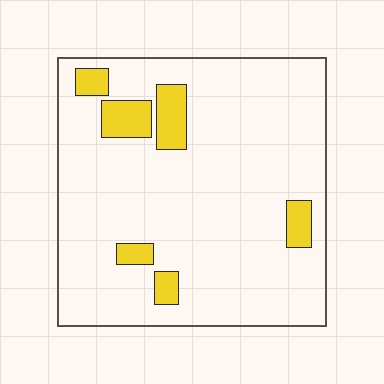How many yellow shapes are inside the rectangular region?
6.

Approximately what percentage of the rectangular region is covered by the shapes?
Approximately 10%.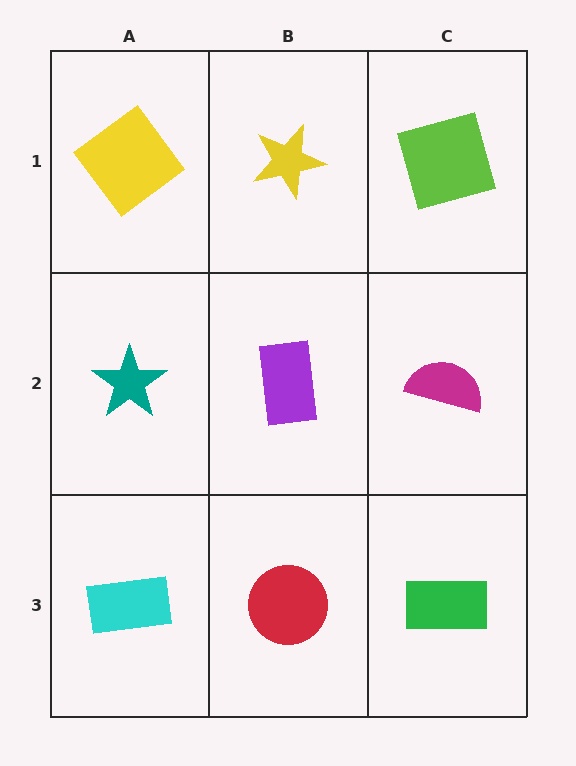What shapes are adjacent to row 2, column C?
A lime square (row 1, column C), a green rectangle (row 3, column C), a purple rectangle (row 2, column B).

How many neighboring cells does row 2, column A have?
3.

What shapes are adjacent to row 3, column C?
A magenta semicircle (row 2, column C), a red circle (row 3, column B).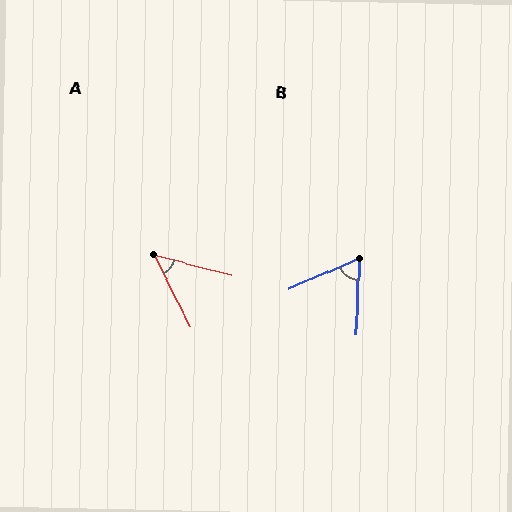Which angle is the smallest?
A, at approximately 49 degrees.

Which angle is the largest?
B, at approximately 65 degrees.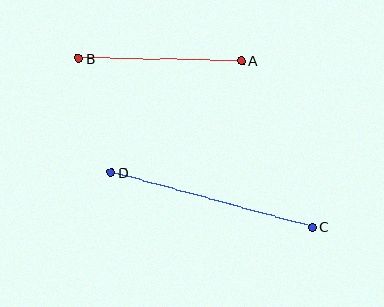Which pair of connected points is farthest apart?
Points C and D are farthest apart.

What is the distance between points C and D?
The distance is approximately 208 pixels.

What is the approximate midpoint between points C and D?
The midpoint is at approximately (212, 200) pixels.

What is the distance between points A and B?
The distance is approximately 163 pixels.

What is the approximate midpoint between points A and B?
The midpoint is at approximately (160, 60) pixels.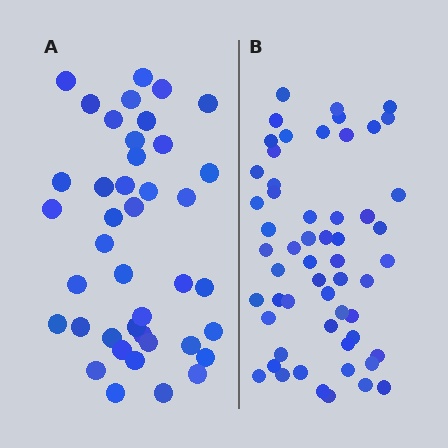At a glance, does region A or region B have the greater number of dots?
Region B (the right region) has more dots.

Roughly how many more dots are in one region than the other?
Region B has approximately 15 more dots than region A.